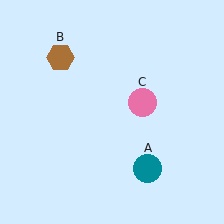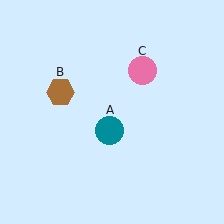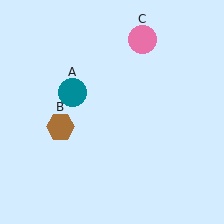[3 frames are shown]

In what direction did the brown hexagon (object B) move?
The brown hexagon (object B) moved down.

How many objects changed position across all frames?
3 objects changed position: teal circle (object A), brown hexagon (object B), pink circle (object C).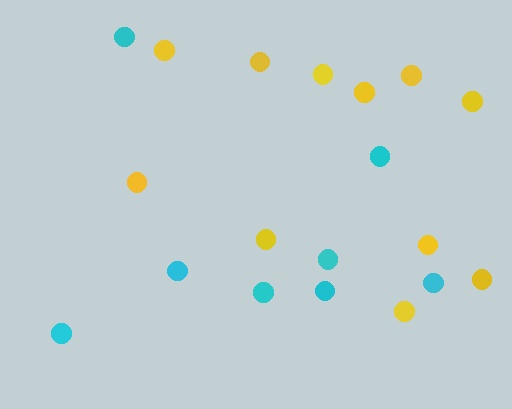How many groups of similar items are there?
There are 2 groups: one group of cyan circles (8) and one group of yellow circles (11).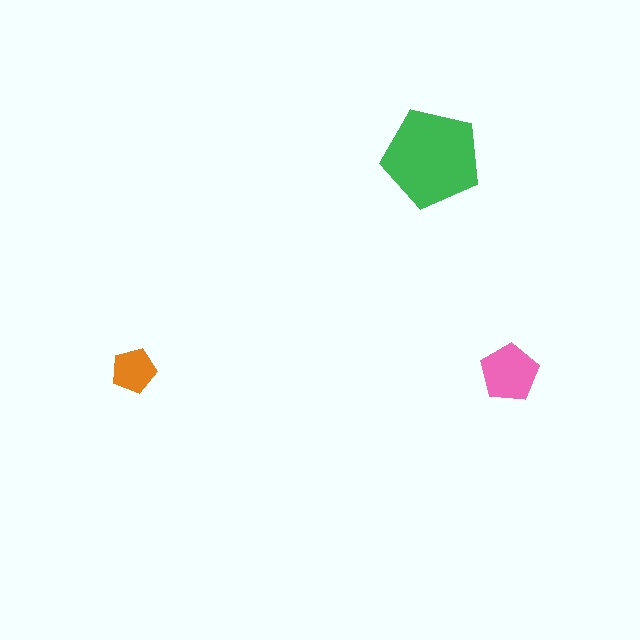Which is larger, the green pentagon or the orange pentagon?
The green one.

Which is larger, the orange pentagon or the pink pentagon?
The pink one.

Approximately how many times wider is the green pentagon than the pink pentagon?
About 1.5 times wider.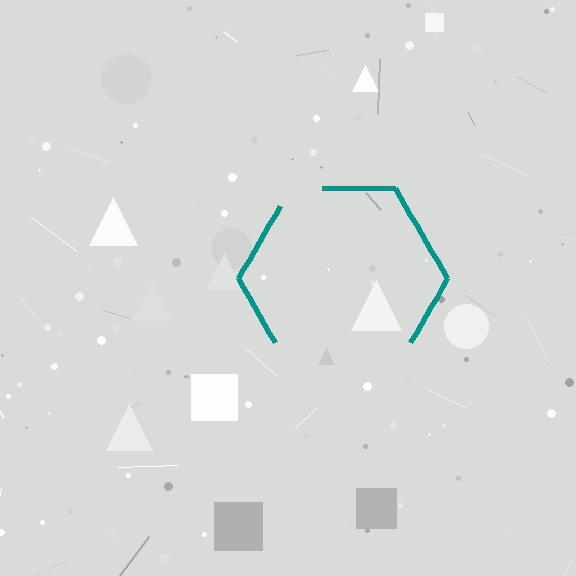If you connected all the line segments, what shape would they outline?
They would outline a hexagon.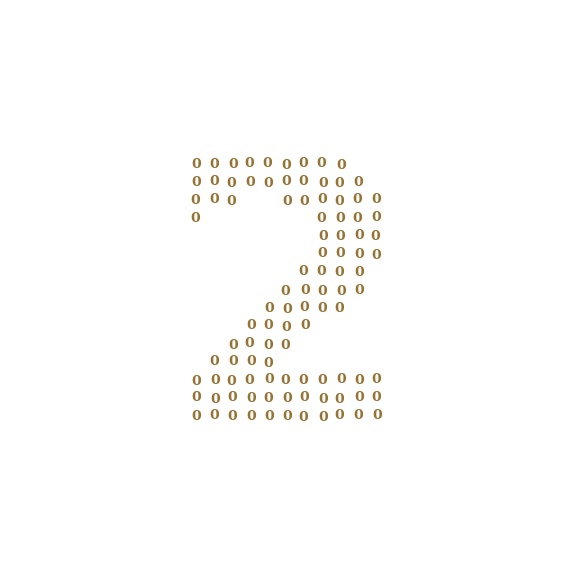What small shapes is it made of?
It is made of small digit 0's.